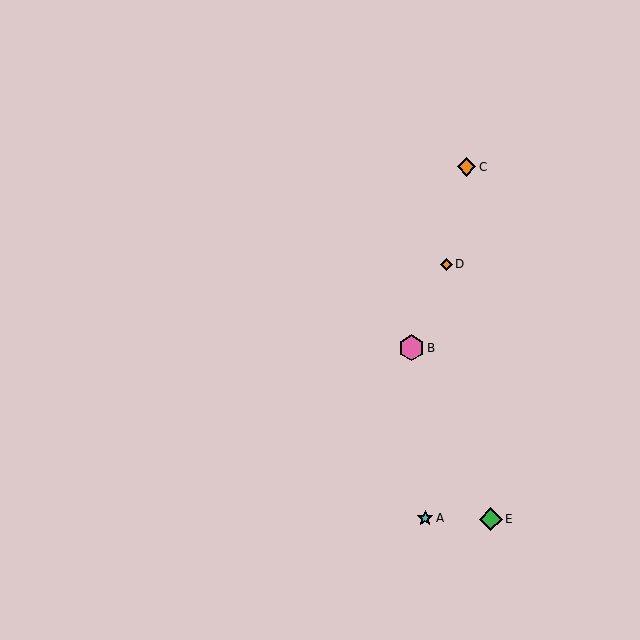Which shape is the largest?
The pink hexagon (labeled B) is the largest.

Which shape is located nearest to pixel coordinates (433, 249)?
The orange diamond (labeled D) at (446, 264) is nearest to that location.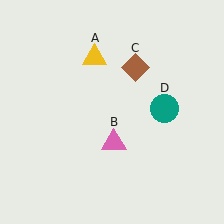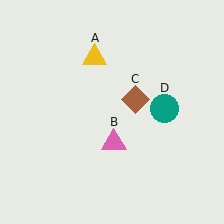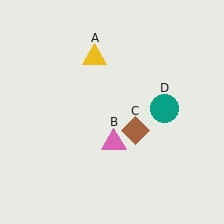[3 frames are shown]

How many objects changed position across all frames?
1 object changed position: brown diamond (object C).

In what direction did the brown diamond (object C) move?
The brown diamond (object C) moved down.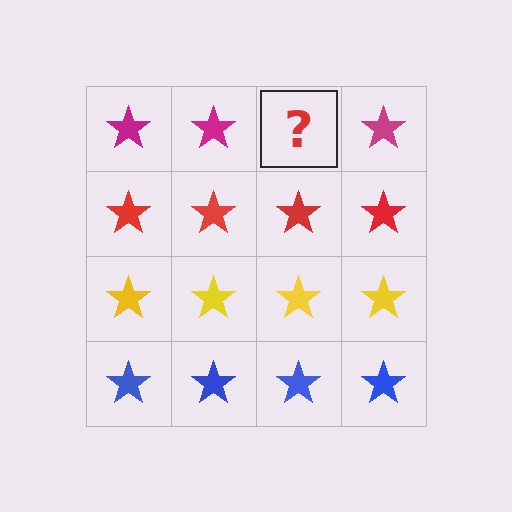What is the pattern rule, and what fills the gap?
The rule is that each row has a consistent color. The gap should be filled with a magenta star.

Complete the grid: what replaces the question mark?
The question mark should be replaced with a magenta star.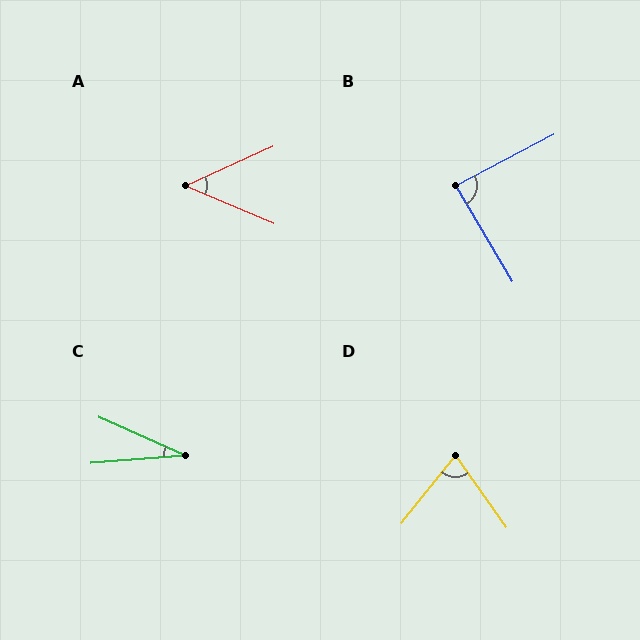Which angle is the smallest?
C, at approximately 28 degrees.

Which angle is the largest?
B, at approximately 87 degrees.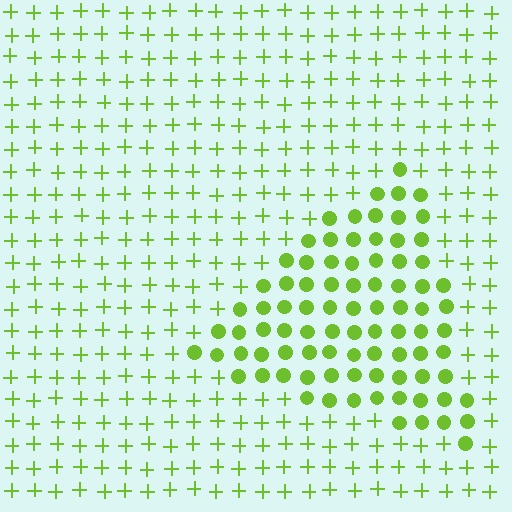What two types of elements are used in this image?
The image uses circles inside the triangle region and plus signs outside it.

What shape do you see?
I see a triangle.